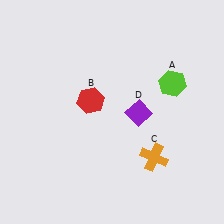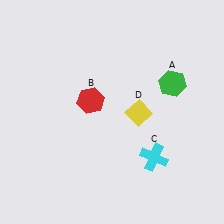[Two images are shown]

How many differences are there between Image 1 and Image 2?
There are 3 differences between the two images.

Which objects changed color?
A changed from lime to green. C changed from orange to cyan. D changed from purple to yellow.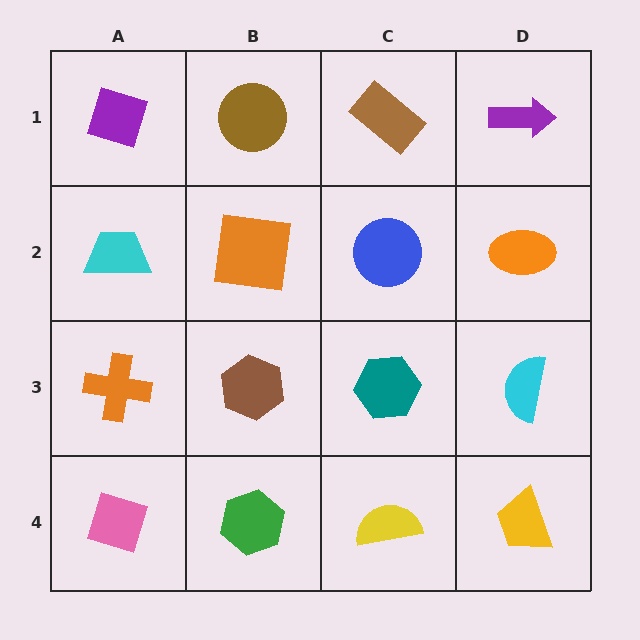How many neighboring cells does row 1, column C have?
3.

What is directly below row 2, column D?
A cyan semicircle.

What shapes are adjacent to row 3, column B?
An orange square (row 2, column B), a green hexagon (row 4, column B), an orange cross (row 3, column A), a teal hexagon (row 3, column C).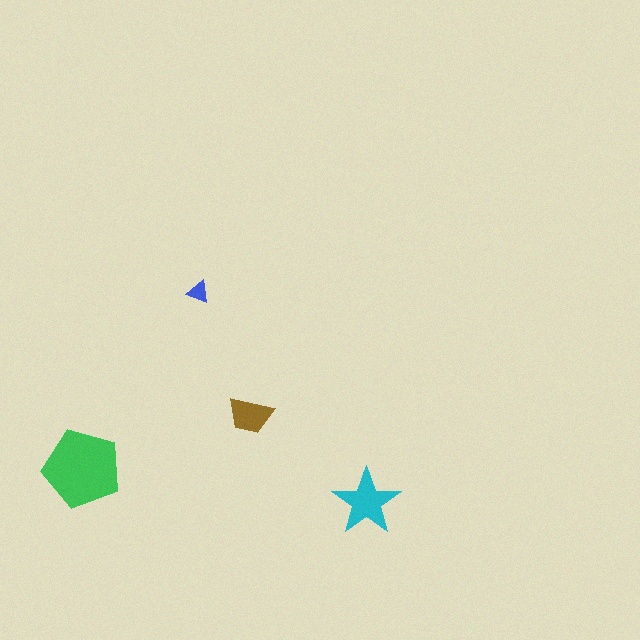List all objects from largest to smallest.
The green pentagon, the cyan star, the brown trapezoid, the blue triangle.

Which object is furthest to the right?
The cyan star is rightmost.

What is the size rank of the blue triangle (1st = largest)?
4th.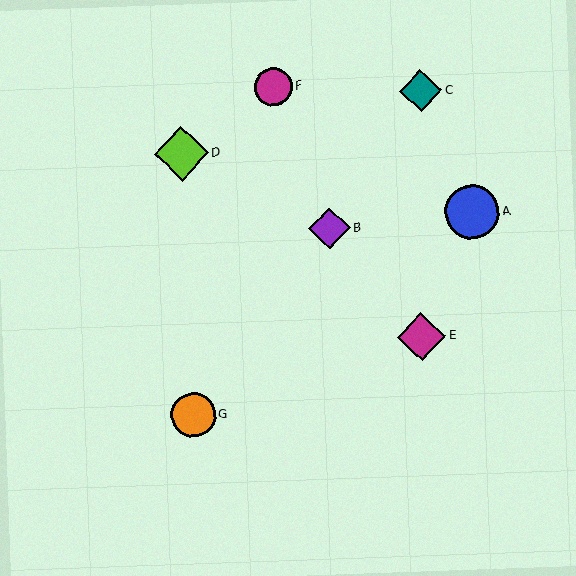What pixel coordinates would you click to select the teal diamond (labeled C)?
Click at (421, 91) to select the teal diamond C.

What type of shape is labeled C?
Shape C is a teal diamond.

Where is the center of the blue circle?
The center of the blue circle is at (472, 212).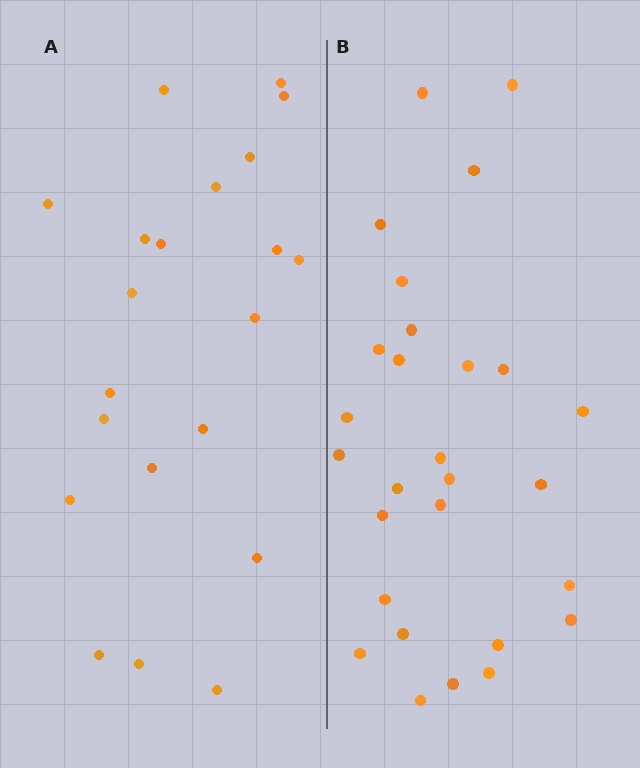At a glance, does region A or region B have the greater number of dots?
Region B (the right region) has more dots.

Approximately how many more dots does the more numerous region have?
Region B has roughly 8 or so more dots than region A.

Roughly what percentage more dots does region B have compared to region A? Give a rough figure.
About 35% more.